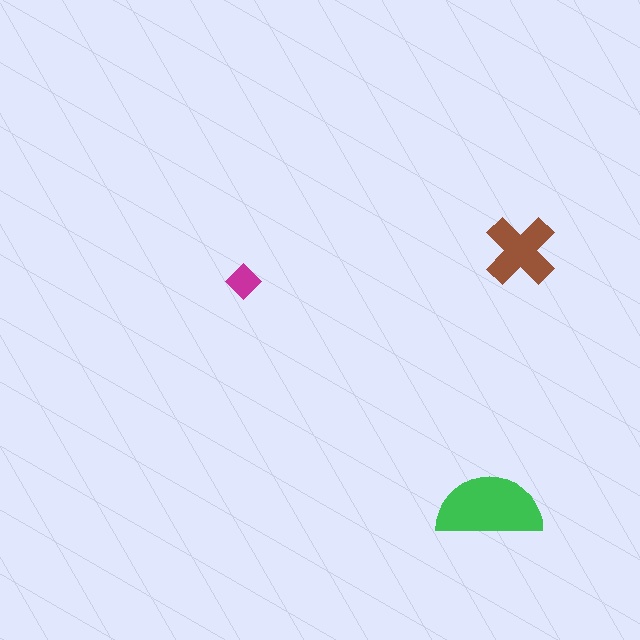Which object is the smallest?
The magenta diamond.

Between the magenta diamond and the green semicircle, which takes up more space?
The green semicircle.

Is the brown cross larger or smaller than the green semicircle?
Smaller.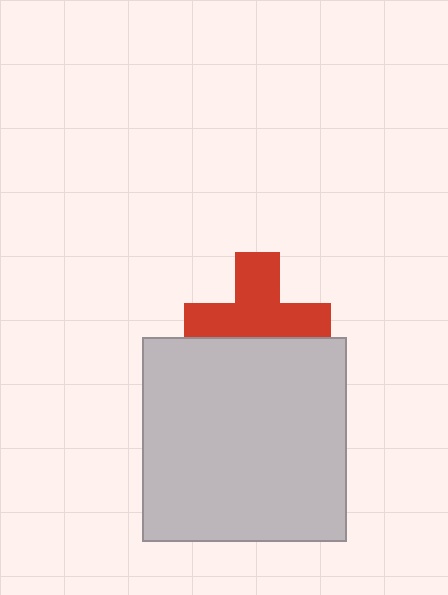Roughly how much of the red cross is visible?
Most of it is visible (roughly 66%).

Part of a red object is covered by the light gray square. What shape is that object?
It is a cross.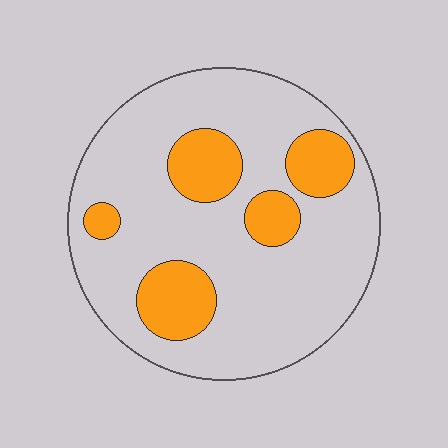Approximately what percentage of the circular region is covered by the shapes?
Approximately 20%.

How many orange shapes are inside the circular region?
5.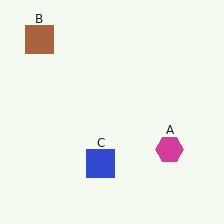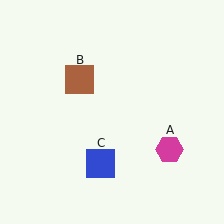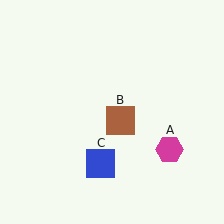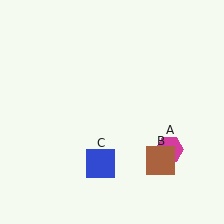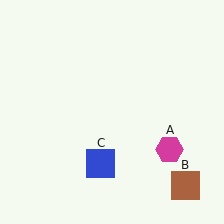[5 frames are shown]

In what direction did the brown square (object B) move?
The brown square (object B) moved down and to the right.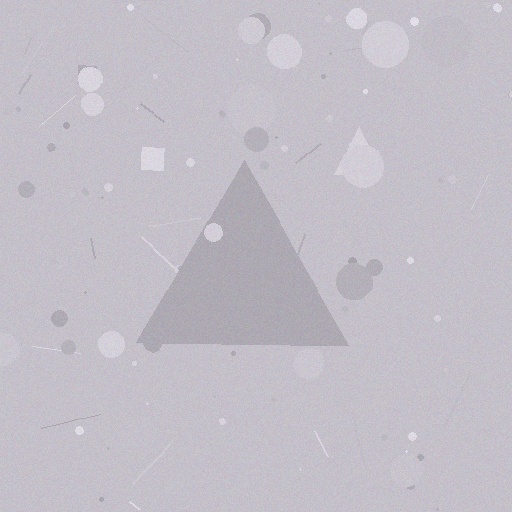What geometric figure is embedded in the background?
A triangle is embedded in the background.